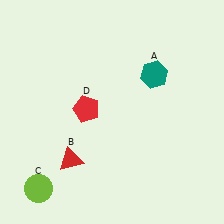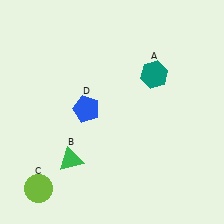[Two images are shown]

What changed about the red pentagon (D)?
In Image 1, D is red. In Image 2, it changed to blue.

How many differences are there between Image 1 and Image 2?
There are 2 differences between the two images.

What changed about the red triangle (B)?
In Image 1, B is red. In Image 2, it changed to green.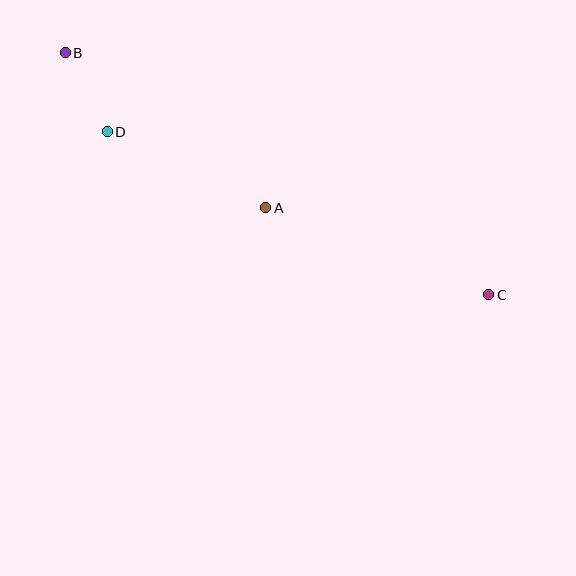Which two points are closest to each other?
Points B and D are closest to each other.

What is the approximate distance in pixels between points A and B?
The distance between A and B is approximately 253 pixels.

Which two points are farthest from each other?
Points B and C are farthest from each other.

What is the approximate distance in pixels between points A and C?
The distance between A and C is approximately 239 pixels.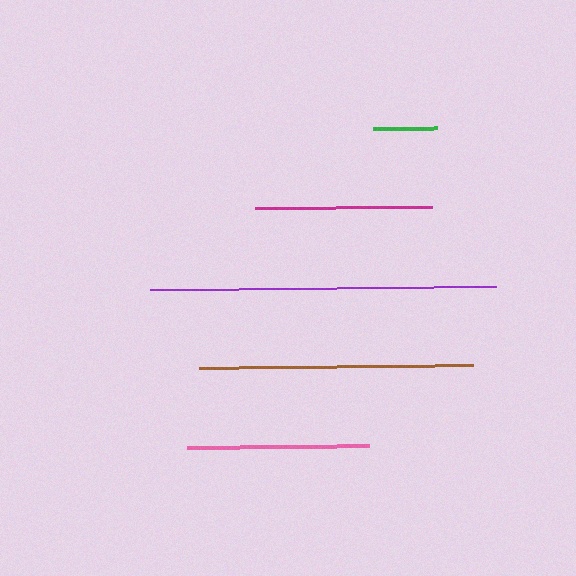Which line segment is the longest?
The purple line is the longest at approximately 346 pixels.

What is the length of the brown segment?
The brown segment is approximately 274 pixels long.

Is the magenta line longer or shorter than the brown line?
The brown line is longer than the magenta line.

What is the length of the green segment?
The green segment is approximately 63 pixels long.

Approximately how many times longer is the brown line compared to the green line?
The brown line is approximately 4.3 times the length of the green line.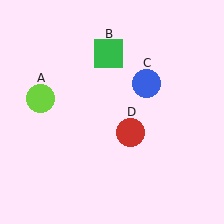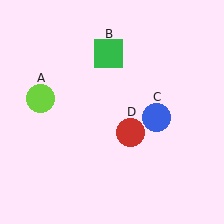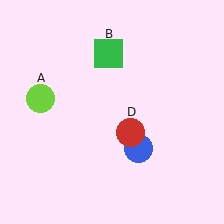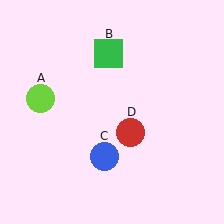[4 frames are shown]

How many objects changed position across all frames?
1 object changed position: blue circle (object C).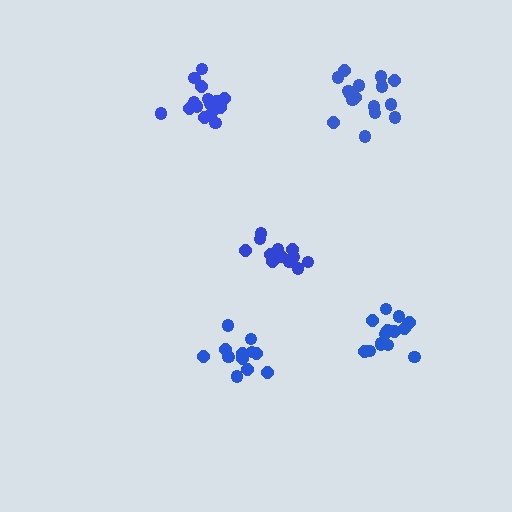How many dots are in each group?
Group 1: 16 dots, Group 2: 15 dots, Group 3: 16 dots, Group 4: 12 dots, Group 5: 12 dots (71 total).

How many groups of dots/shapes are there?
There are 5 groups.